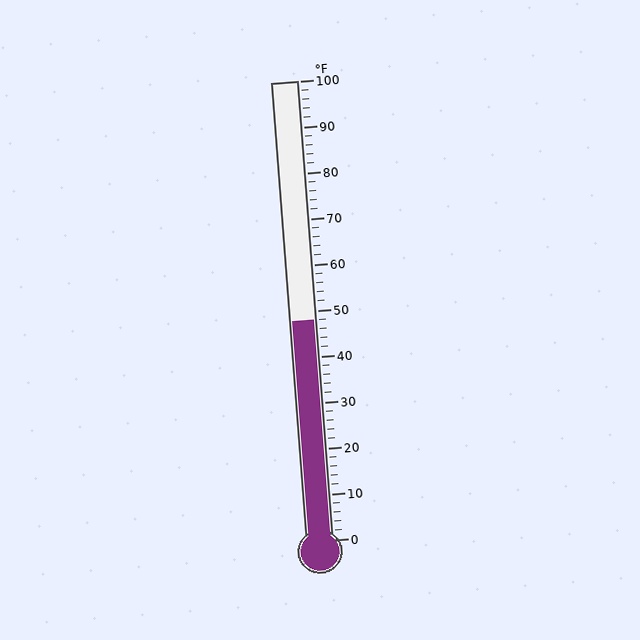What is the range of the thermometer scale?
The thermometer scale ranges from 0°F to 100°F.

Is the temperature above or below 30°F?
The temperature is above 30°F.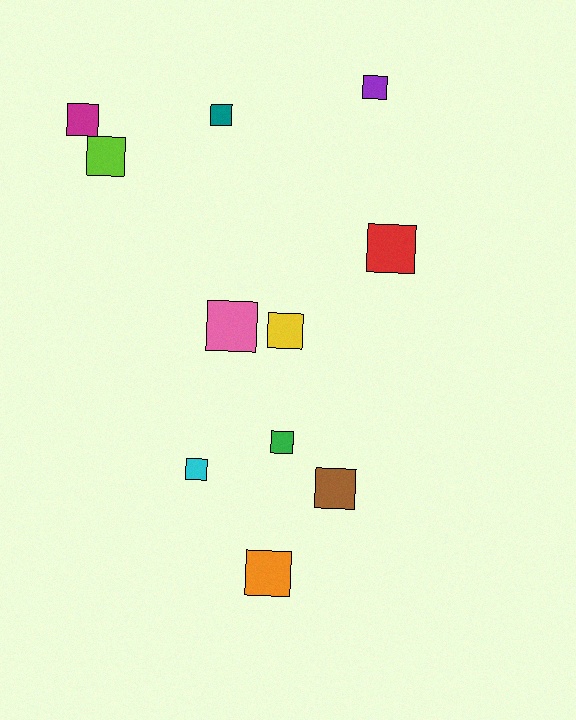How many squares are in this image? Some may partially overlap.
There are 11 squares.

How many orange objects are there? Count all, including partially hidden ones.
There is 1 orange object.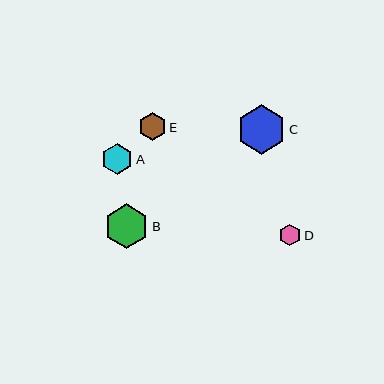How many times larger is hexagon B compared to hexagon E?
Hexagon B is approximately 1.6 times the size of hexagon E.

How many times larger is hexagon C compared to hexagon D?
Hexagon C is approximately 2.3 times the size of hexagon D.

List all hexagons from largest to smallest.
From largest to smallest: C, B, A, E, D.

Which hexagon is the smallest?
Hexagon D is the smallest with a size of approximately 22 pixels.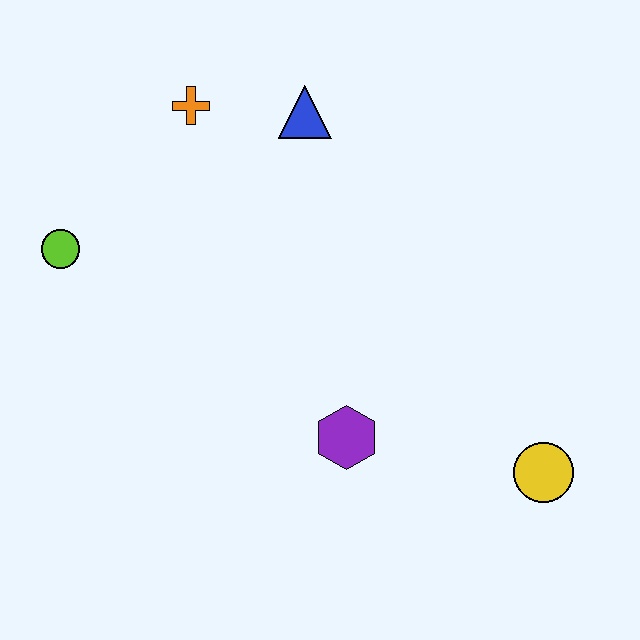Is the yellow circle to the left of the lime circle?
No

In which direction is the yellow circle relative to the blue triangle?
The yellow circle is below the blue triangle.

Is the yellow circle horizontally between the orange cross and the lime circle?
No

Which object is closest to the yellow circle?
The purple hexagon is closest to the yellow circle.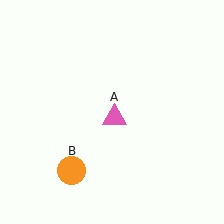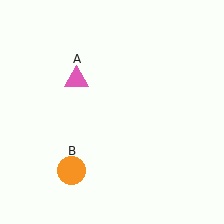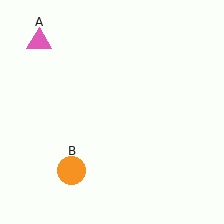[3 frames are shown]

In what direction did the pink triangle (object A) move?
The pink triangle (object A) moved up and to the left.